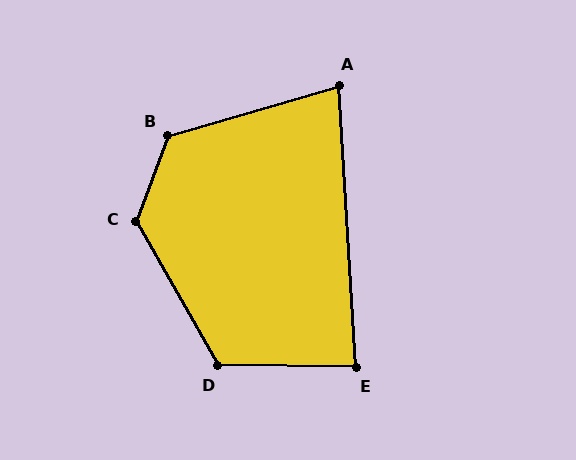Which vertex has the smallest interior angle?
A, at approximately 77 degrees.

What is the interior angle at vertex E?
Approximately 86 degrees (approximately right).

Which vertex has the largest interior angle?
C, at approximately 130 degrees.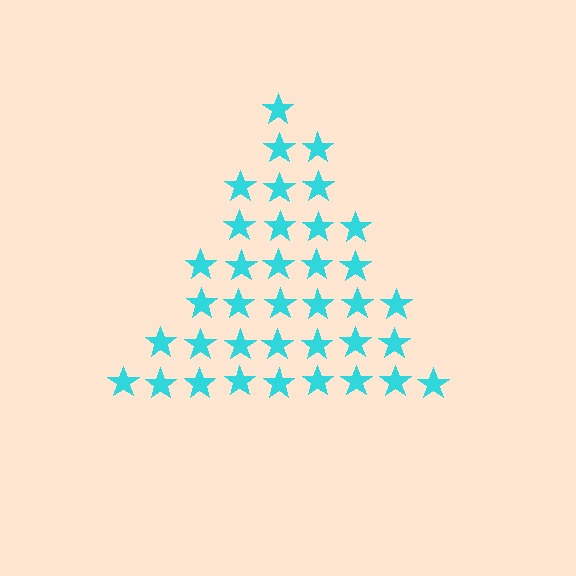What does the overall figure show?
The overall figure shows a triangle.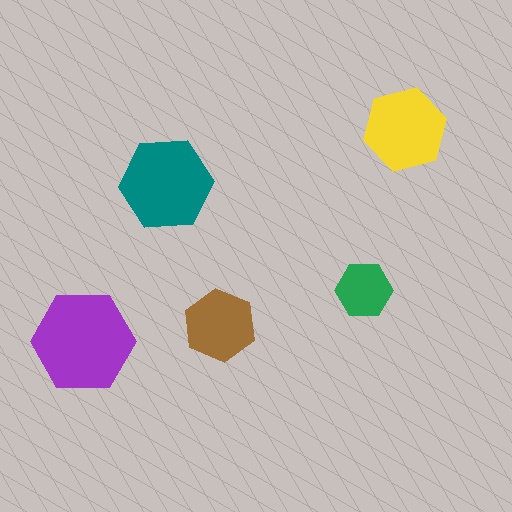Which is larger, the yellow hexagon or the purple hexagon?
The purple one.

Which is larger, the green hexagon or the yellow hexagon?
The yellow one.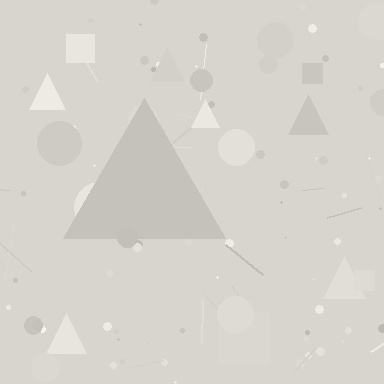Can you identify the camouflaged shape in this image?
The camouflaged shape is a triangle.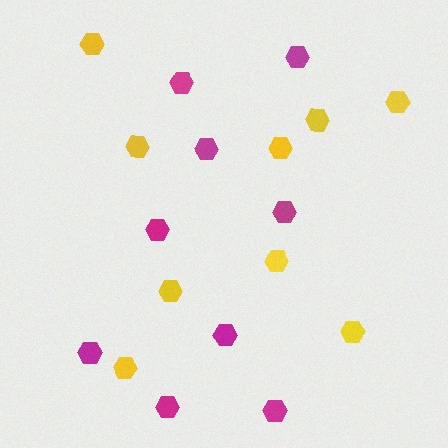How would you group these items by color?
There are 2 groups: one group of yellow hexagons (9) and one group of magenta hexagons (9).